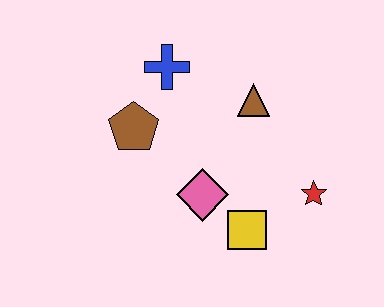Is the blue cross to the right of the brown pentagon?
Yes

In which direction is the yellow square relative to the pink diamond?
The yellow square is to the right of the pink diamond.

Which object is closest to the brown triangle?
The blue cross is closest to the brown triangle.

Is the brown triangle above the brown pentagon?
Yes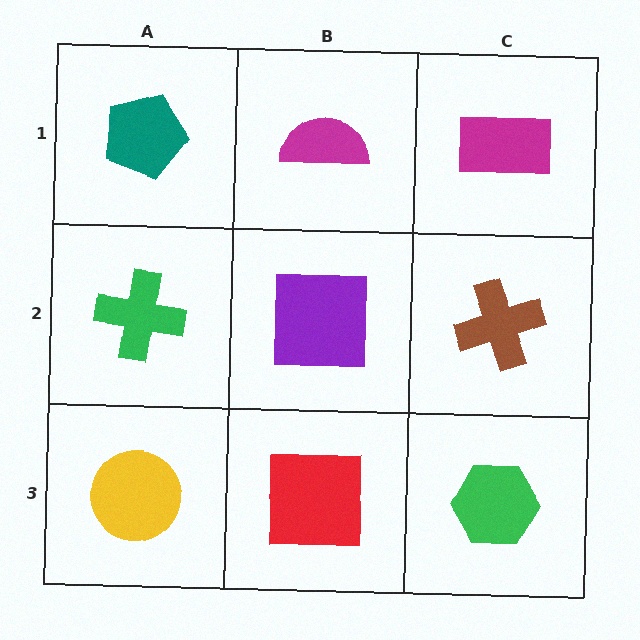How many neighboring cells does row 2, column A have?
3.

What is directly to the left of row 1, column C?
A magenta semicircle.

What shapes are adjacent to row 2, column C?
A magenta rectangle (row 1, column C), a green hexagon (row 3, column C), a purple square (row 2, column B).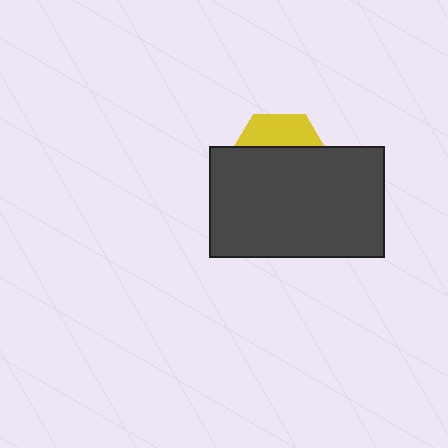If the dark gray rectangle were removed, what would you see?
You would see the complete yellow hexagon.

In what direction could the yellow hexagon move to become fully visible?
The yellow hexagon could move up. That would shift it out from behind the dark gray rectangle entirely.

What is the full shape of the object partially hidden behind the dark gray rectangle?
The partially hidden object is a yellow hexagon.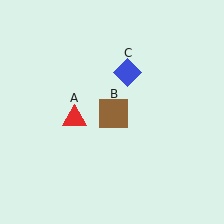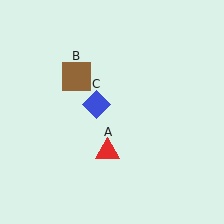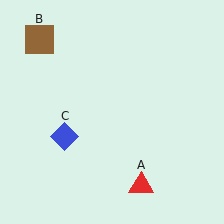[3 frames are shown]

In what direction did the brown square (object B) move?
The brown square (object B) moved up and to the left.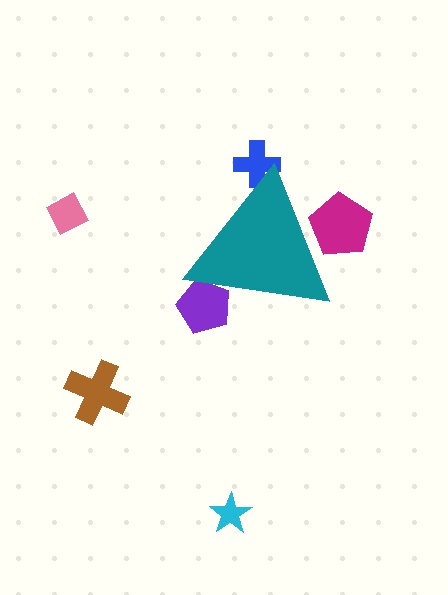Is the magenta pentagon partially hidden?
Yes, the magenta pentagon is partially hidden behind the teal triangle.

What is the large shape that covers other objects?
A teal triangle.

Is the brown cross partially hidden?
No, the brown cross is fully visible.